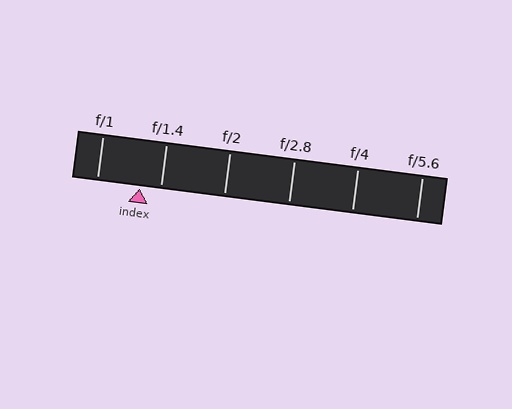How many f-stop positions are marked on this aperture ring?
There are 6 f-stop positions marked.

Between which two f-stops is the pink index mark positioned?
The index mark is between f/1 and f/1.4.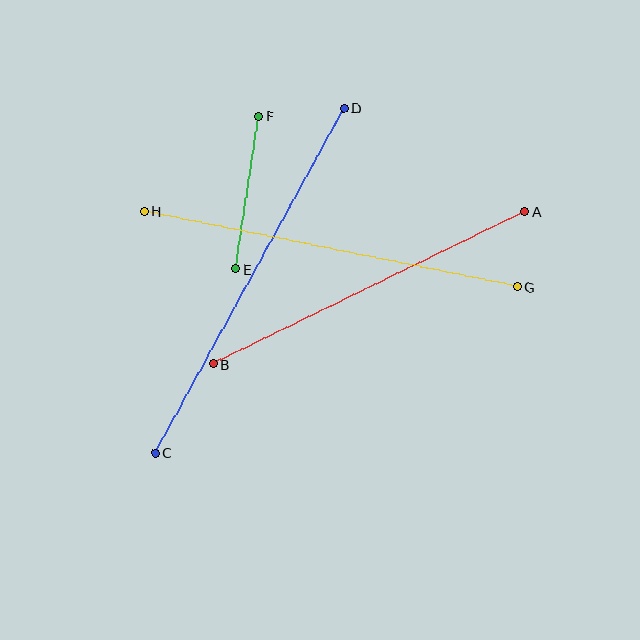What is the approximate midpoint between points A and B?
The midpoint is at approximately (369, 288) pixels.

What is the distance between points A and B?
The distance is approximately 347 pixels.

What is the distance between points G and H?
The distance is approximately 381 pixels.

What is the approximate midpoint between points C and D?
The midpoint is at approximately (249, 280) pixels.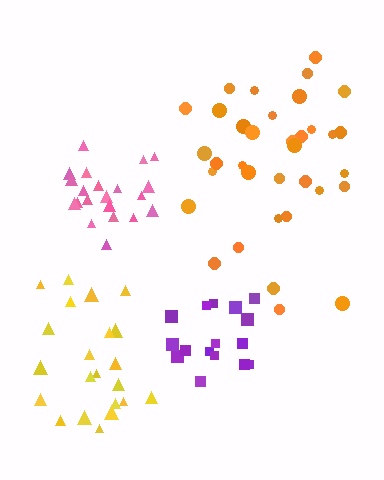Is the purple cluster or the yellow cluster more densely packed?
Purple.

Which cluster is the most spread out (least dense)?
Yellow.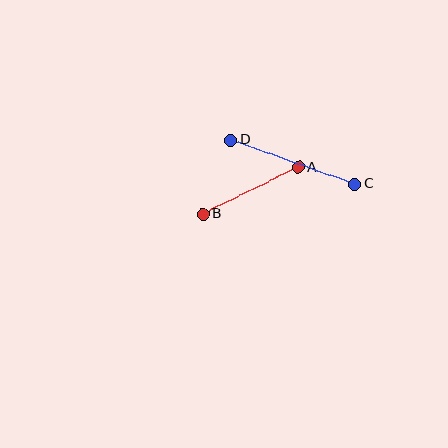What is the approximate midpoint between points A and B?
The midpoint is at approximately (251, 191) pixels.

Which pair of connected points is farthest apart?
Points C and D are farthest apart.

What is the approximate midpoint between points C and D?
The midpoint is at approximately (293, 162) pixels.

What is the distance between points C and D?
The distance is approximately 131 pixels.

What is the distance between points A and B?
The distance is approximately 106 pixels.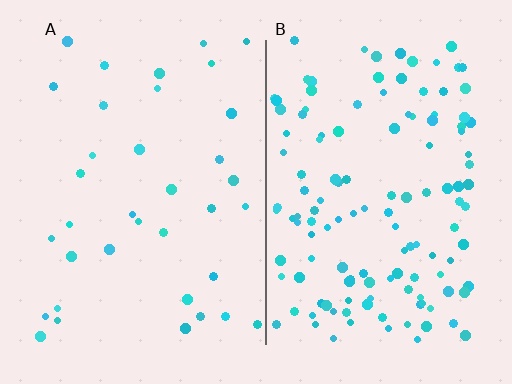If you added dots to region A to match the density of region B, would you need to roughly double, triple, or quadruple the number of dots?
Approximately quadruple.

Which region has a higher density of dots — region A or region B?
B (the right).